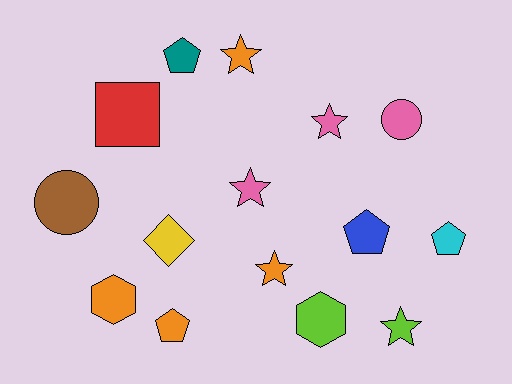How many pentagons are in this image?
There are 4 pentagons.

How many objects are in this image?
There are 15 objects.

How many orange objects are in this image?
There are 4 orange objects.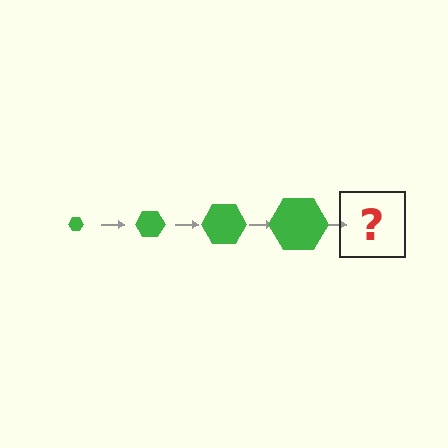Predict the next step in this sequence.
The next step is a green hexagon, larger than the previous one.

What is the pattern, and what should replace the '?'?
The pattern is that the hexagon gets progressively larger each step. The '?' should be a green hexagon, larger than the previous one.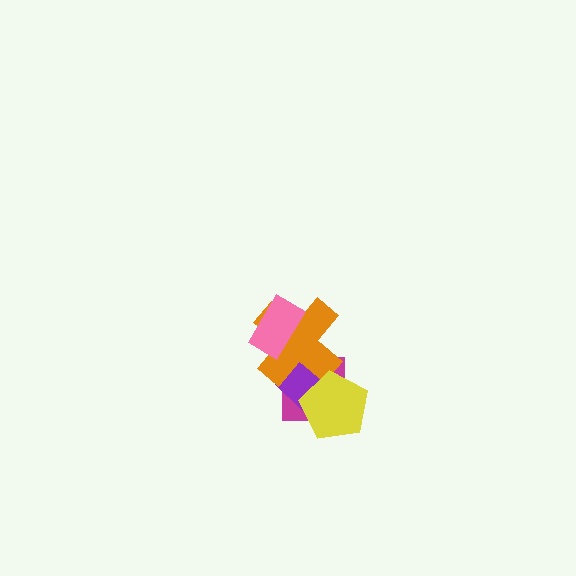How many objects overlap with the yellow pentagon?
3 objects overlap with the yellow pentagon.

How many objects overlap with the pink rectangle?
1 object overlaps with the pink rectangle.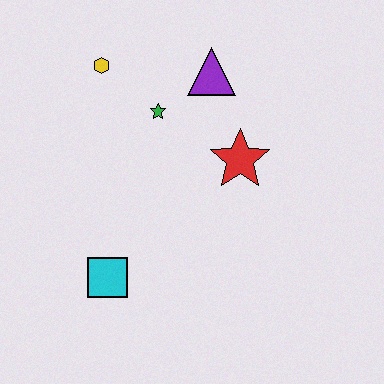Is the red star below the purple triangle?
Yes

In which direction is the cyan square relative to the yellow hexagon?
The cyan square is below the yellow hexagon.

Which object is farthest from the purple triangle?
The cyan square is farthest from the purple triangle.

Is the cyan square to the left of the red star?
Yes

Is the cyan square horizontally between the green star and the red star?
No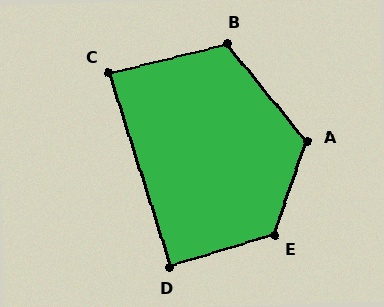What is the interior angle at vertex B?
Approximately 115 degrees (obtuse).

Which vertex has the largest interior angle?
E, at approximately 126 degrees.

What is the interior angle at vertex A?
Approximately 122 degrees (obtuse).